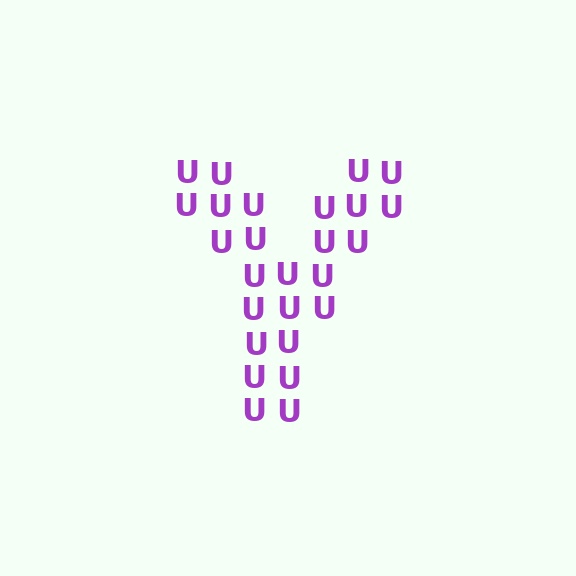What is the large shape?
The large shape is the letter Y.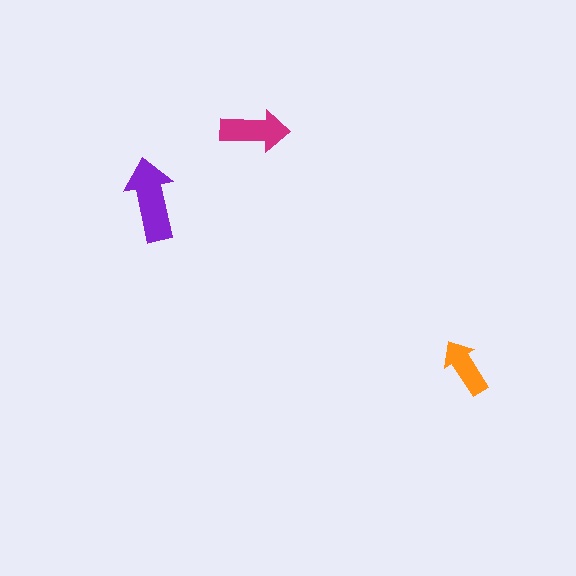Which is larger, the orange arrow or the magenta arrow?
The magenta one.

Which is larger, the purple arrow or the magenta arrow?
The purple one.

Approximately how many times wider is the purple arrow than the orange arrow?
About 1.5 times wider.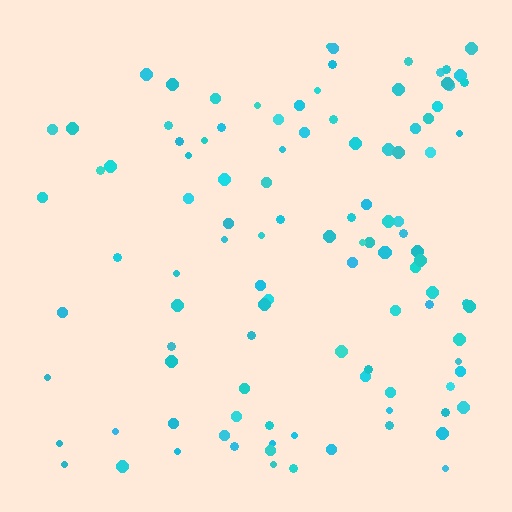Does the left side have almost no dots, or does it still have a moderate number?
Still a moderate number, just noticeably fewer than the right.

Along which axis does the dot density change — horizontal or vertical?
Horizontal.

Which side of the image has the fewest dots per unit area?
The left.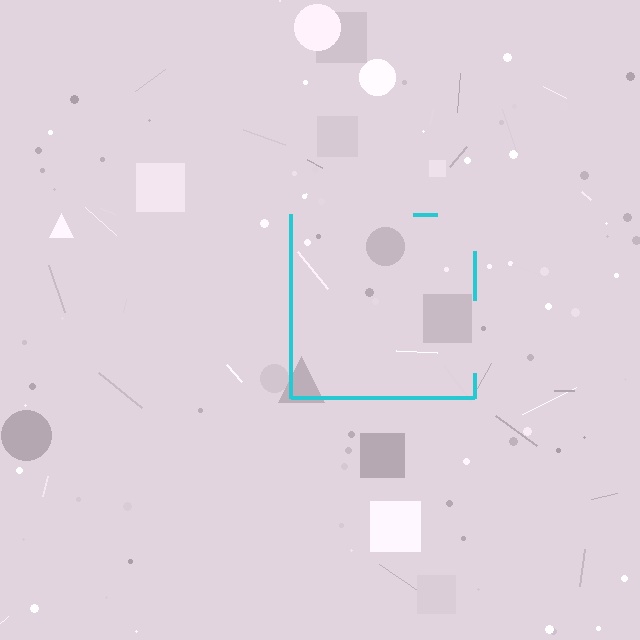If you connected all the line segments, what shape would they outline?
They would outline a square.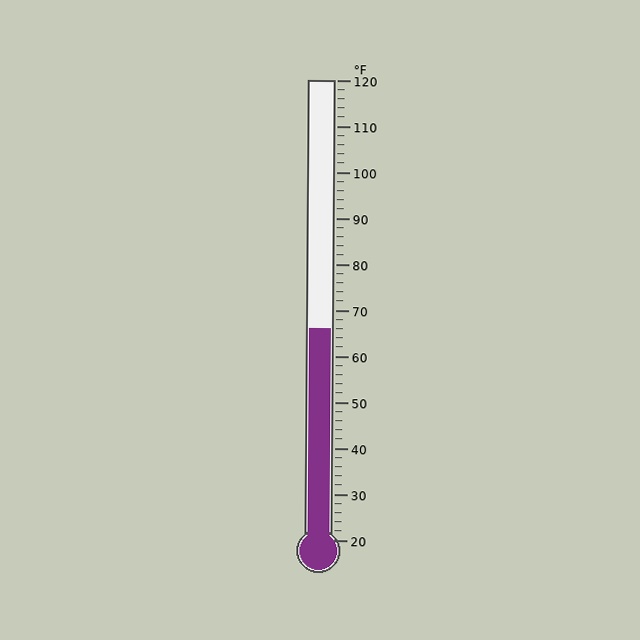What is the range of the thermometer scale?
The thermometer scale ranges from 20°F to 120°F.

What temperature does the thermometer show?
The thermometer shows approximately 66°F.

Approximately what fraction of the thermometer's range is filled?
The thermometer is filled to approximately 45% of its range.